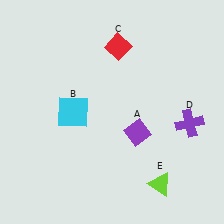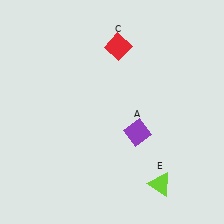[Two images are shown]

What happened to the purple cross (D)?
The purple cross (D) was removed in Image 2. It was in the bottom-right area of Image 1.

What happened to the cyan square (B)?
The cyan square (B) was removed in Image 2. It was in the top-left area of Image 1.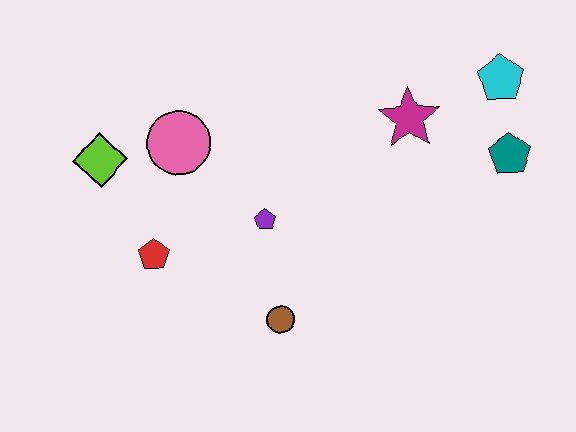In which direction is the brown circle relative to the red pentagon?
The brown circle is to the right of the red pentagon.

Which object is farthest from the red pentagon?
The cyan pentagon is farthest from the red pentagon.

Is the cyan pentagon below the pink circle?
No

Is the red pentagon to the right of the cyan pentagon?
No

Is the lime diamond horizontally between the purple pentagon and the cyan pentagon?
No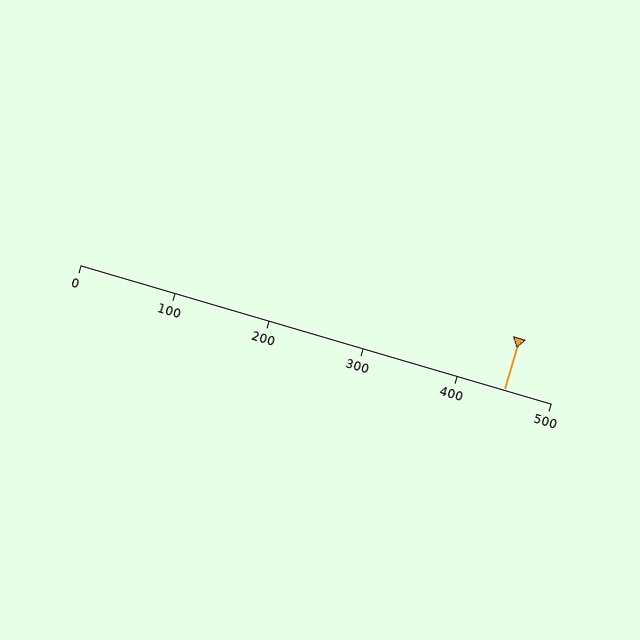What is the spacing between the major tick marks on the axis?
The major ticks are spaced 100 apart.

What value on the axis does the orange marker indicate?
The marker indicates approximately 450.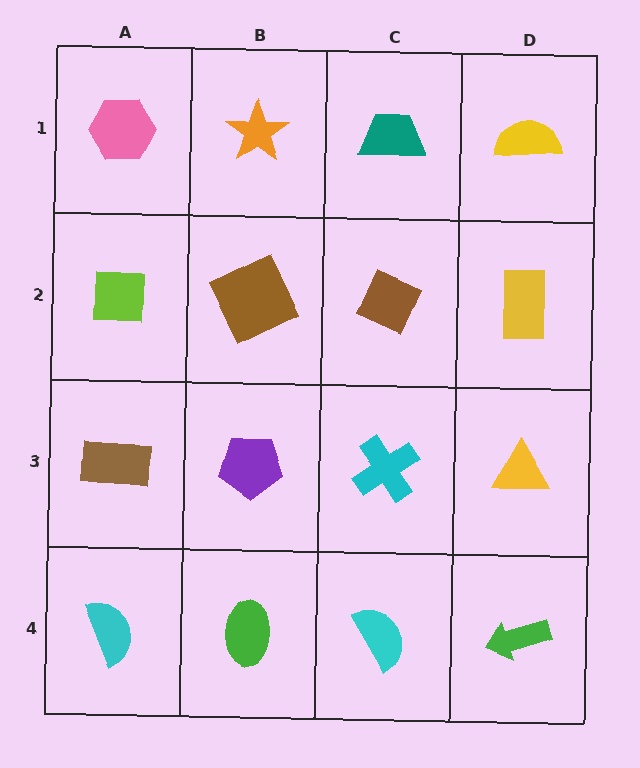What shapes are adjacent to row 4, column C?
A cyan cross (row 3, column C), a green ellipse (row 4, column B), a green arrow (row 4, column D).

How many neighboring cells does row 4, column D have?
2.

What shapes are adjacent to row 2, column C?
A teal trapezoid (row 1, column C), a cyan cross (row 3, column C), a brown square (row 2, column B), a yellow rectangle (row 2, column D).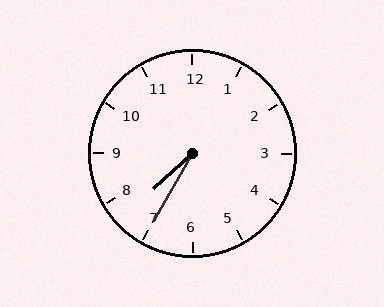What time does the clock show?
7:35.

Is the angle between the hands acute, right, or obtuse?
It is acute.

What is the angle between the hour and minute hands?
Approximately 18 degrees.